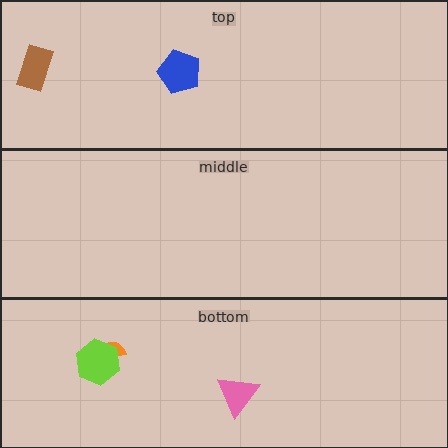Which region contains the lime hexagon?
The bottom region.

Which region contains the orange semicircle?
The bottom region.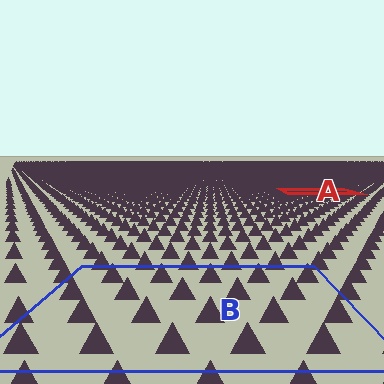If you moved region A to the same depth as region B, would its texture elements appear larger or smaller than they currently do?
They would appear larger. At a closer depth, the same texture elements are projected at a bigger on-screen size.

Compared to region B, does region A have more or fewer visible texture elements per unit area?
Region A has more texture elements per unit area — they are packed more densely because it is farther away.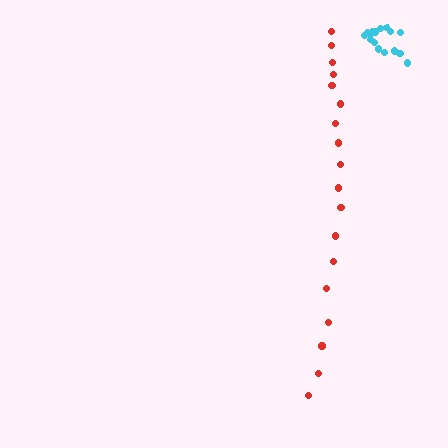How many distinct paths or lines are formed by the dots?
There are 2 distinct paths.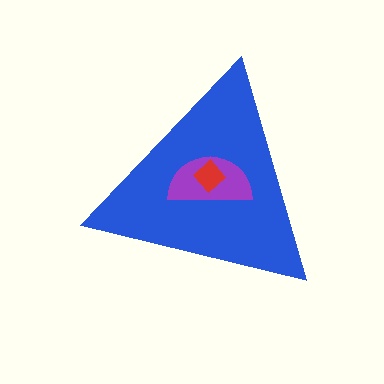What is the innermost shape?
The red diamond.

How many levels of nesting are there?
3.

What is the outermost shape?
The blue triangle.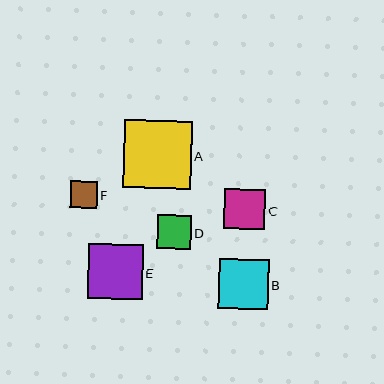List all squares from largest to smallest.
From largest to smallest: A, E, B, C, D, F.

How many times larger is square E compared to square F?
Square E is approximately 2.0 times the size of square F.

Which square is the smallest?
Square F is the smallest with a size of approximately 27 pixels.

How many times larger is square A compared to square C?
Square A is approximately 1.7 times the size of square C.